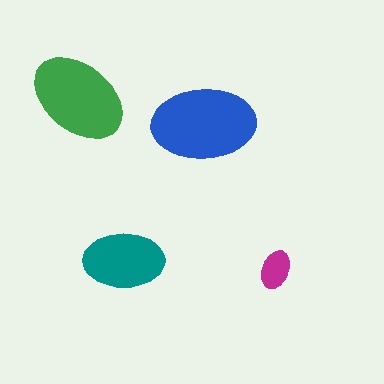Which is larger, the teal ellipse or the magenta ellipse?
The teal one.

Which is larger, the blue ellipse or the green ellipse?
The blue one.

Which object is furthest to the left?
The green ellipse is leftmost.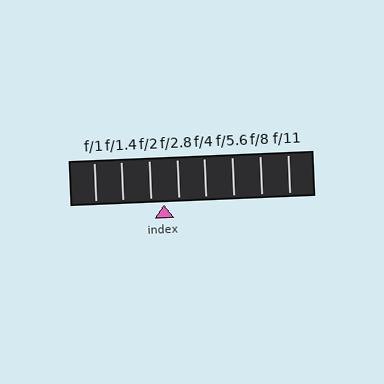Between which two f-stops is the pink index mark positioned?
The index mark is between f/2 and f/2.8.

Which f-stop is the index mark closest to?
The index mark is closest to f/2.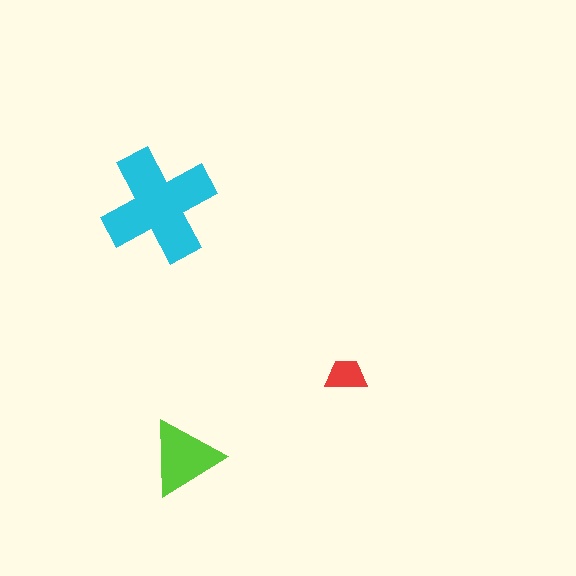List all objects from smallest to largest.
The red trapezoid, the lime triangle, the cyan cross.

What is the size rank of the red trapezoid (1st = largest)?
3rd.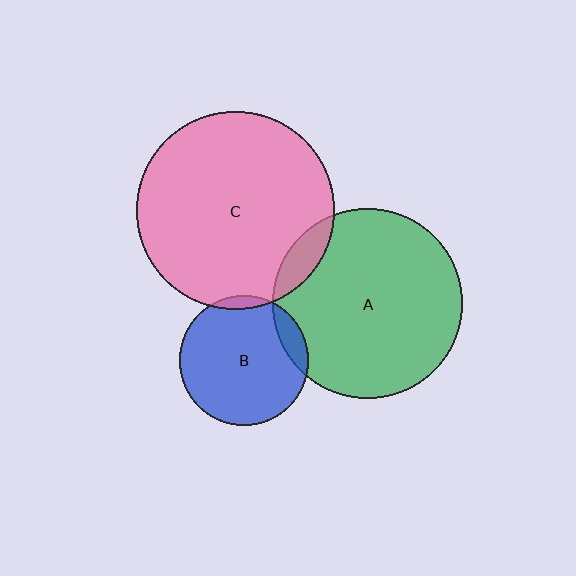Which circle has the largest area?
Circle C (pink).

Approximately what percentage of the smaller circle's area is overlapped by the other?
Approximately 10%.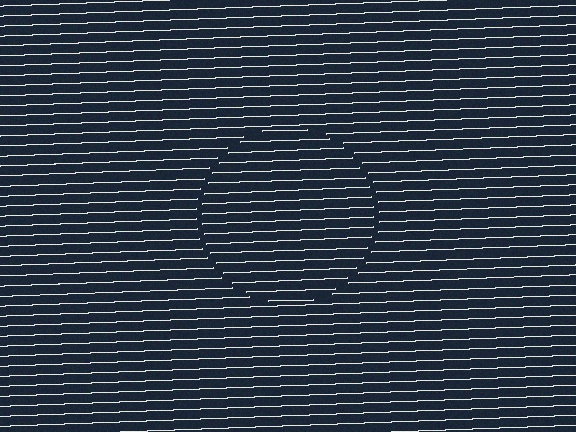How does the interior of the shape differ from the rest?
The interior of the shape contains the same grating, shifted by half a period — the contour is defined by the phase discontinuity where line-ends from the inner and outer gratings abut.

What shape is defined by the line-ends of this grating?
An illusory circle. The interior of the shape contains the same grating, shifted by half a period — the contour is defined by the phase discontinuity where line-ends from the inner and outer gratings abut.